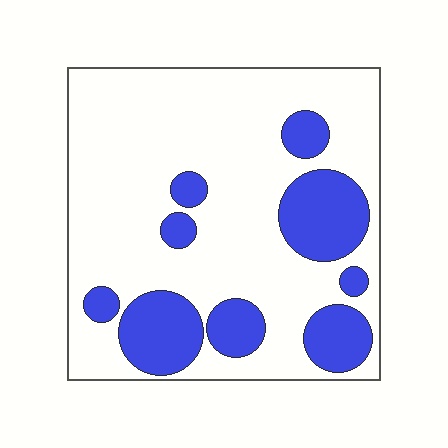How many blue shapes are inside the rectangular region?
9.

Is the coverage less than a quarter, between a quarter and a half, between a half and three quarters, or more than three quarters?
Between a quarter and a half.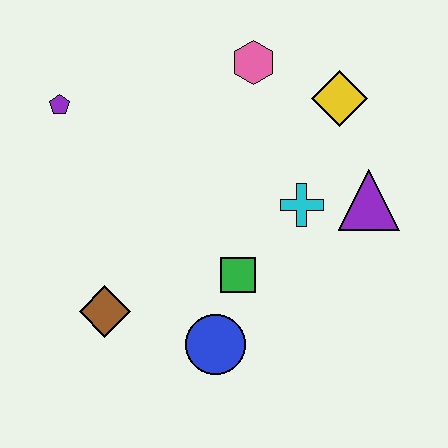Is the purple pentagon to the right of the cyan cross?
No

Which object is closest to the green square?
The blue circle is closest to the green square.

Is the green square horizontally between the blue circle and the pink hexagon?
Yes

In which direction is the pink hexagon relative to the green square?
The pink hexagon is above the green square.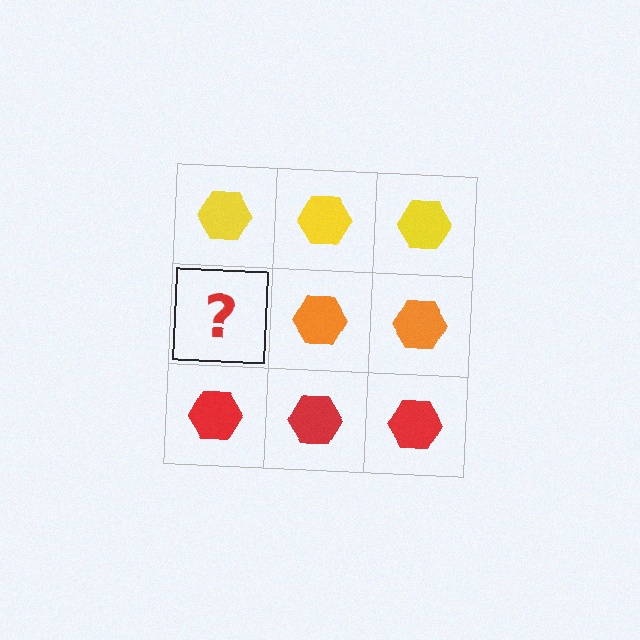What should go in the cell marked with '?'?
The missing cell should contain an orange hexagon.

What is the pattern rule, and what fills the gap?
The rule is that each row has a consistent color. The gap should be filled with an orange hexagon.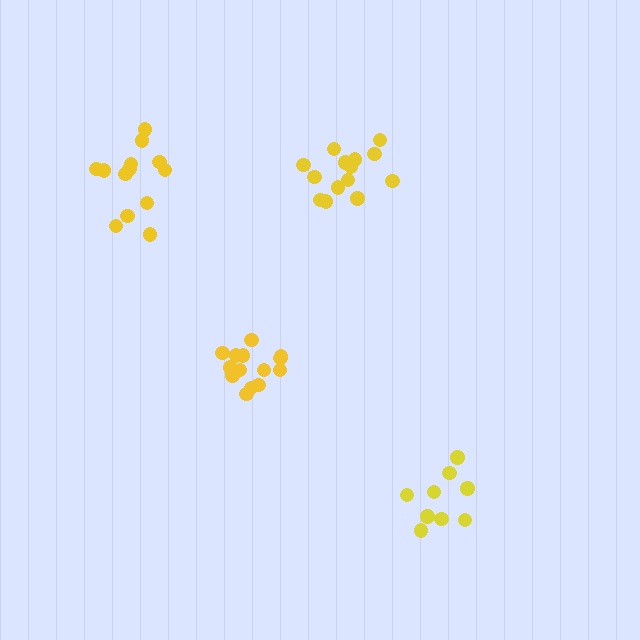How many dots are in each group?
Group 1: 14 dots, Group 2: 14 dots, Group 3: 13 dots, Group 4: 9 dots (50 total).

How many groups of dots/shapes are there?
There are 4 groups.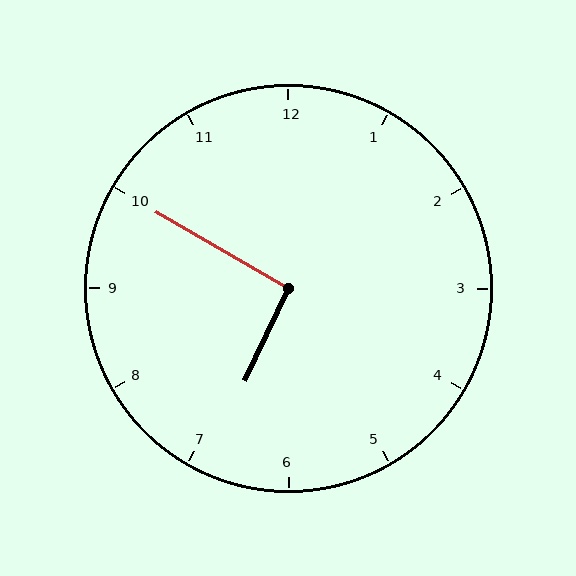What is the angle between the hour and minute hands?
Approximately 95 degrees.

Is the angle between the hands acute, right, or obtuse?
It is right.